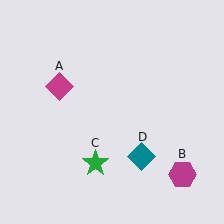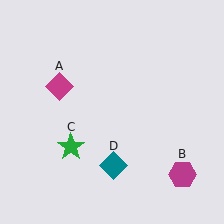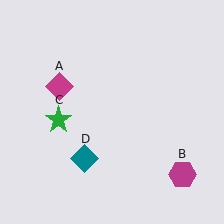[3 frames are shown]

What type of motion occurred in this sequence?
The green star (object C), teal diamond (object D) rotated clockwise around the center of the scene.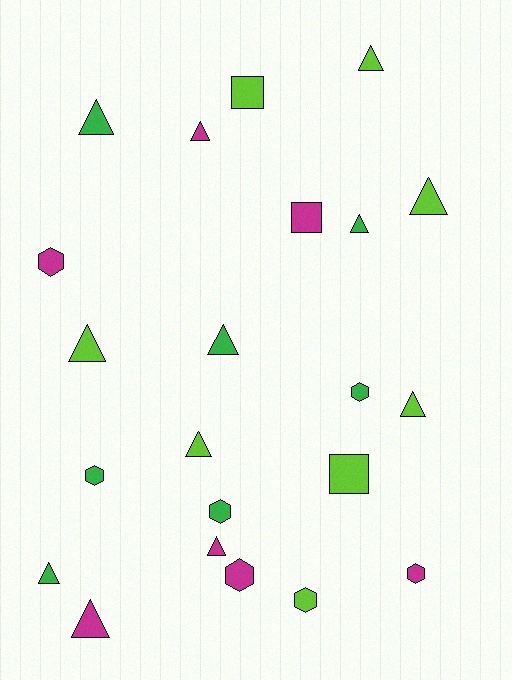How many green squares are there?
There are no green squares.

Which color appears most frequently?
Lime, with 8 objects.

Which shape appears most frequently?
Triangle, with 12 objects.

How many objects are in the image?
There are 22 objects.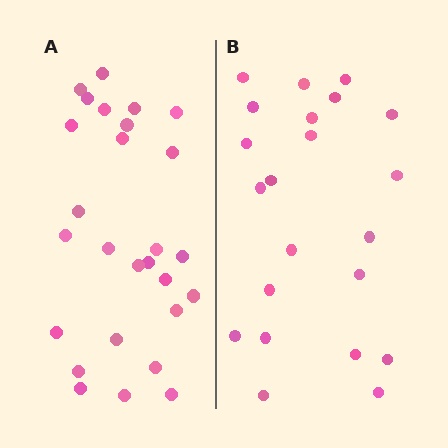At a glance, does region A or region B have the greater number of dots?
Region A (the left region) has more dots.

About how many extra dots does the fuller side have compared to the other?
Region A has about 5 more dots than region B.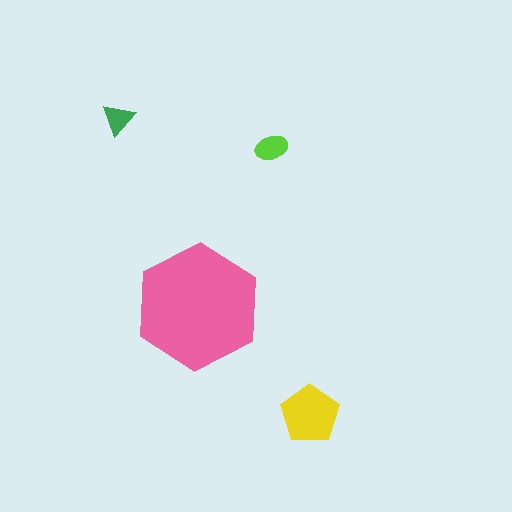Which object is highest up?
The green triangle is topmost.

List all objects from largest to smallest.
The pink hexagon, the yellow pentagon, the lime ellipse, the green triangle.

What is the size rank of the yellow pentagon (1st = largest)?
2nd.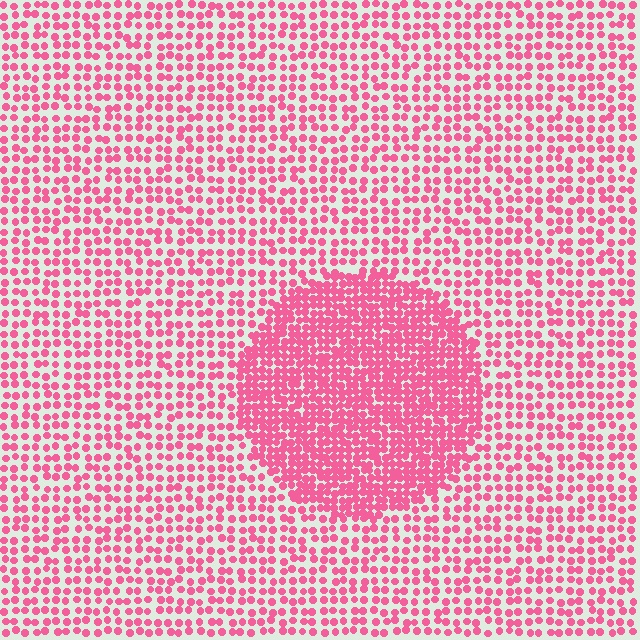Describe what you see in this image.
The image contains small pink elements arranged at two different densities. A circle-shaped region is visible where the elements are more densely packed than the surrounding area.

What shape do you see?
I see a circle.